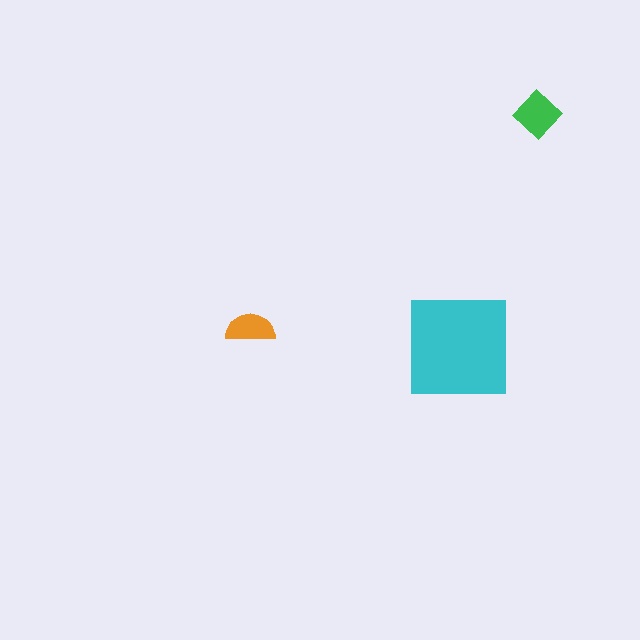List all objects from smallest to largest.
The orange semicircle, the green diamond, the cyan square.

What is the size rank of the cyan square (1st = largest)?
1st.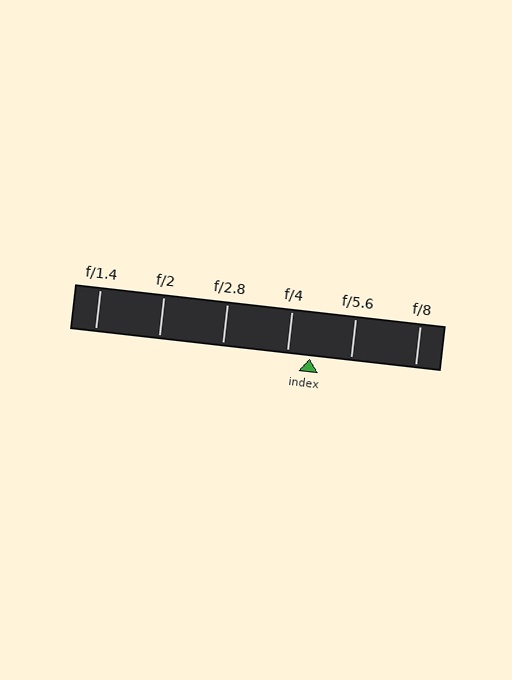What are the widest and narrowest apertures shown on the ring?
The widest aperture shown is f/1.4 and the narrowest is f/8.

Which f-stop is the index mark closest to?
The index mark is closest to f/4.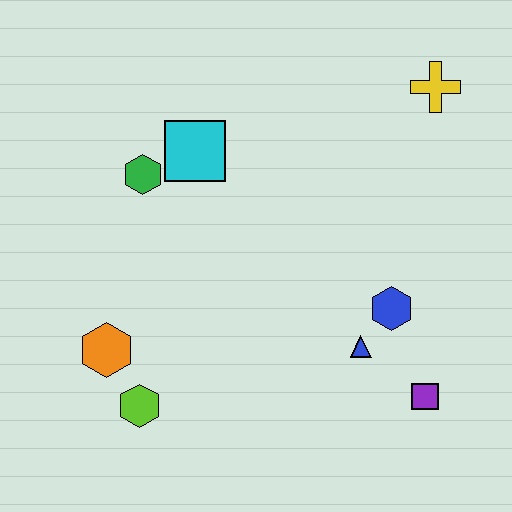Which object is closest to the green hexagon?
The cyan square is closest to the green hexagon.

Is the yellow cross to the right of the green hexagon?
Yes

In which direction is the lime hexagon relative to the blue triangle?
The lime hexagon is to the left of the blue triangle.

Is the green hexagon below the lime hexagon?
No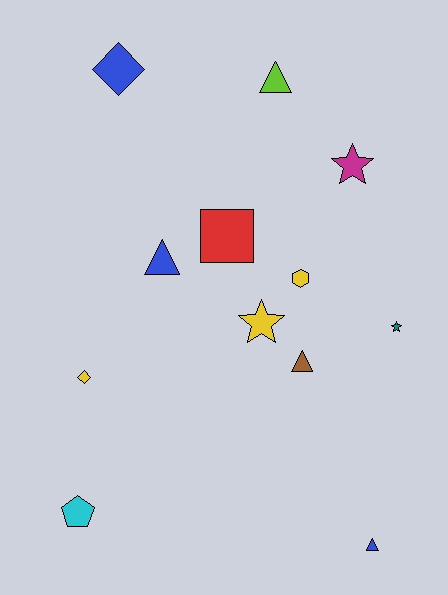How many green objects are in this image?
There are no green objects.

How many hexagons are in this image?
There is 1 hexagon.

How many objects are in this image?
There are 12 objects.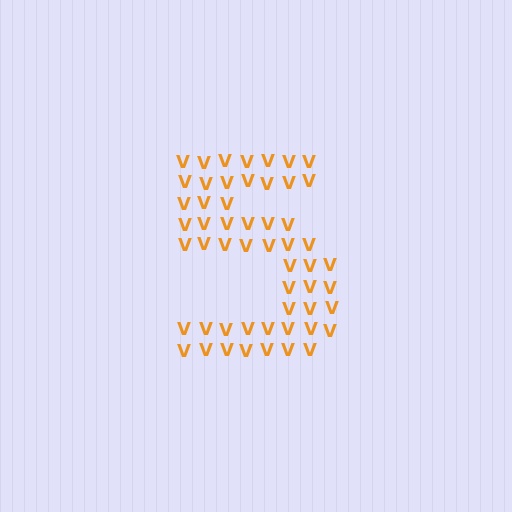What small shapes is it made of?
It is made of small letter V's.